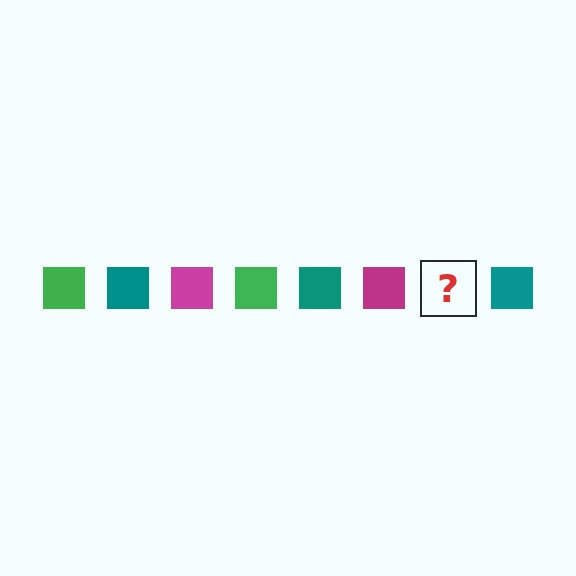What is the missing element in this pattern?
The missing element is a green square.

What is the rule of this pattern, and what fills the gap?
The rule is that the pattern cycles through green, teal, magenta squares. The gap should be filled with a green square.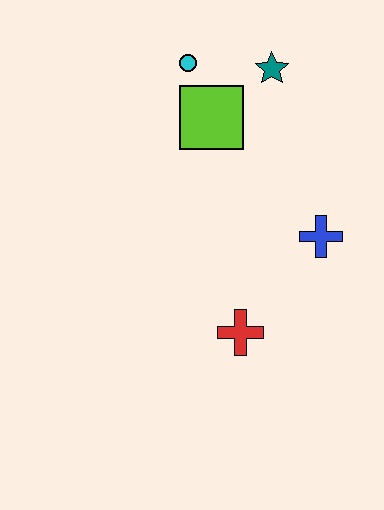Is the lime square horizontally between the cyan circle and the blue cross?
Yes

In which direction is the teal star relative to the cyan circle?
The teal star is to the right of the cyan circle.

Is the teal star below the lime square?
No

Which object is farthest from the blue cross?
The cyan circle is farthest from the blue cross.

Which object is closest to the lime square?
The cyan circle is closest to the lime square.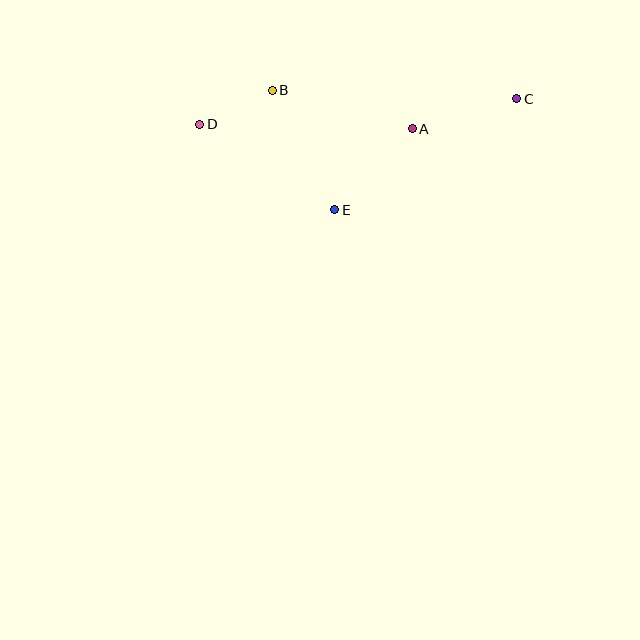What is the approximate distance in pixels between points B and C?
The distance between B and C is approximately 245 pixels.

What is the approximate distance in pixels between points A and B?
The distance between A and B is approximately 145 pixels.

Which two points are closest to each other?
Points B and D are closest to each other.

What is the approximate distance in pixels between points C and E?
The distance between C and E is approximately 213 pixels.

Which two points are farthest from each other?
Points C and D are farthest from each other.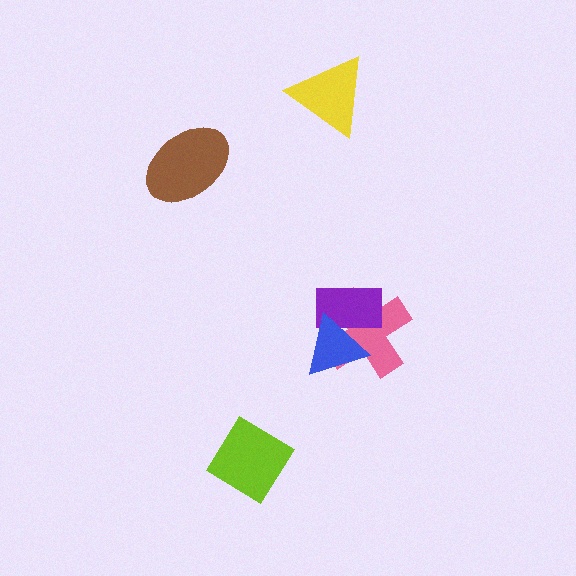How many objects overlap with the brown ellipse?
0 objects overlap with the brown ellipse.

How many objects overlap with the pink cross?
2 objects overlap with the pink cross.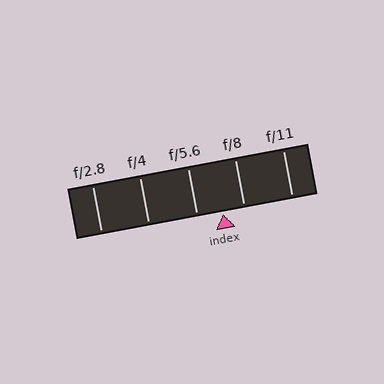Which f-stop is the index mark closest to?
The index mark is closest to f/8.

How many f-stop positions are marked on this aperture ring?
There are 5 f-stop positions marked.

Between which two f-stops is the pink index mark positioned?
The index mark is between f/5.6 and f/8.